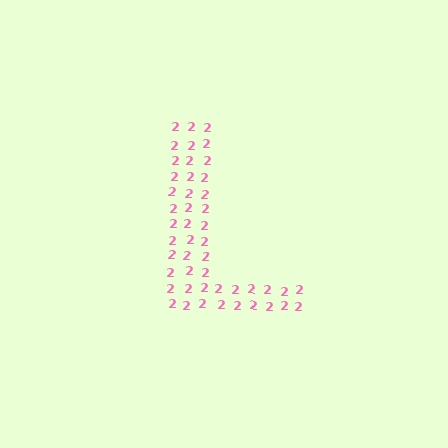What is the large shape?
The large shape is the letter L.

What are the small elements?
The small elements are digit 2's.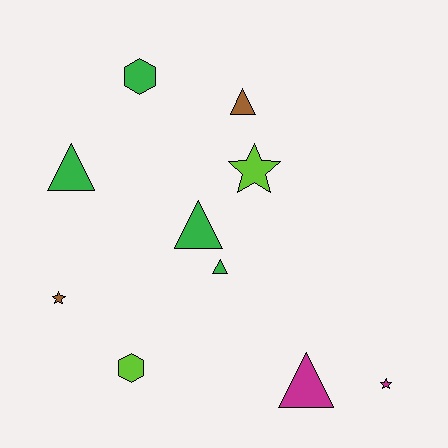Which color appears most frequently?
Green, with 4 objects.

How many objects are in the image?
There are 10 objects.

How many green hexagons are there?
There is 1 green hexagon.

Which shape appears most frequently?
Triangle, with 5 objects.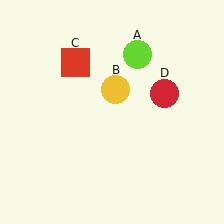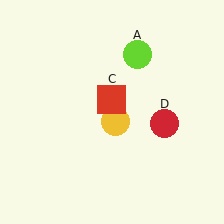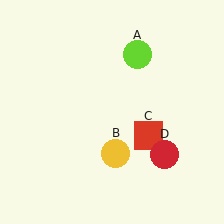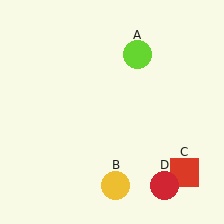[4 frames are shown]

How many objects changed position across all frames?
3 objects changed position: yellow circle (object B), red square (object C), red circle (object D).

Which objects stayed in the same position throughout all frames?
Lime circle (object A) remained stationary.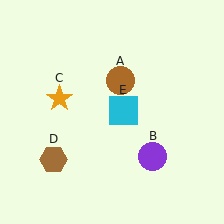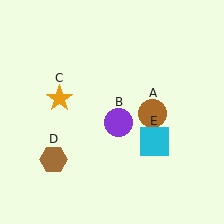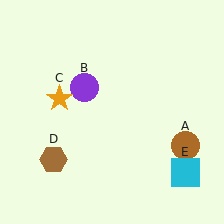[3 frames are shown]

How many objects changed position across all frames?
3 objects changed position: brown circle (object A), purple circle (object B), cyan square (object E).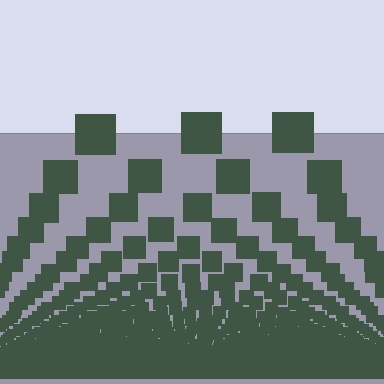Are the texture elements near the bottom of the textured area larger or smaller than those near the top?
Smaller. The gradient is inverted — elements near the bottom are smaller and denser.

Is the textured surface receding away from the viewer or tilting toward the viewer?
The surface appears to tilt toward the viewer. Texture elements get larger and sparser toward the top.